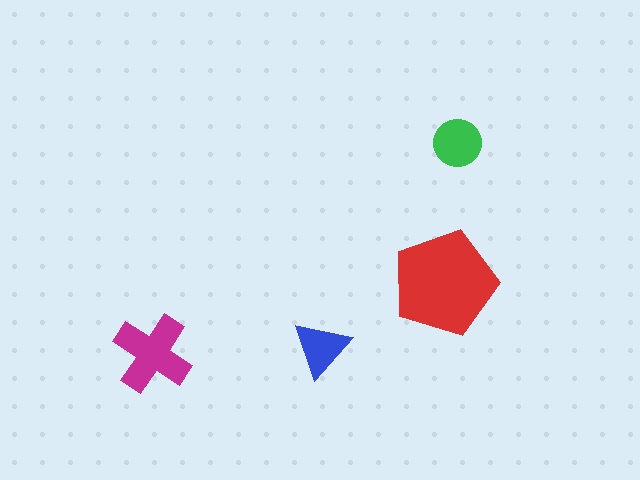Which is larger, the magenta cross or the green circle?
The magenta cross.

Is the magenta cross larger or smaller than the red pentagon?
Smaller.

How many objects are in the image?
There are 4 objects in the image.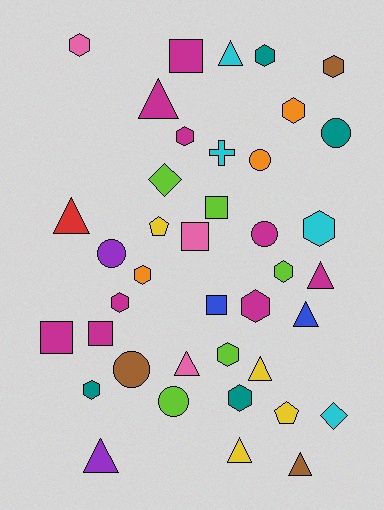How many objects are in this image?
There are 40 objects.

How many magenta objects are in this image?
There are 9 magenta objects.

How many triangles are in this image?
There are 10 triangles.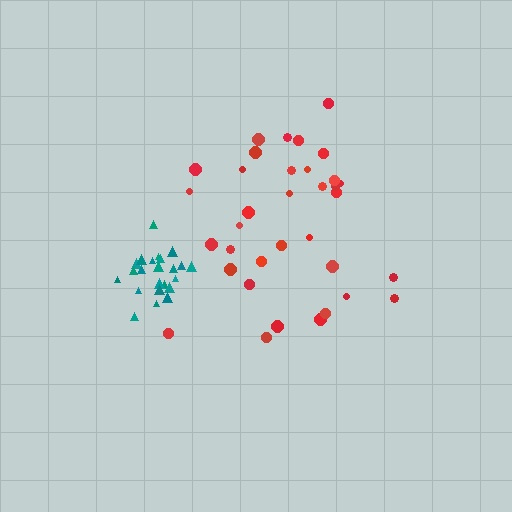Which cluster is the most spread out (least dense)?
Red.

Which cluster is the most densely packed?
Teal.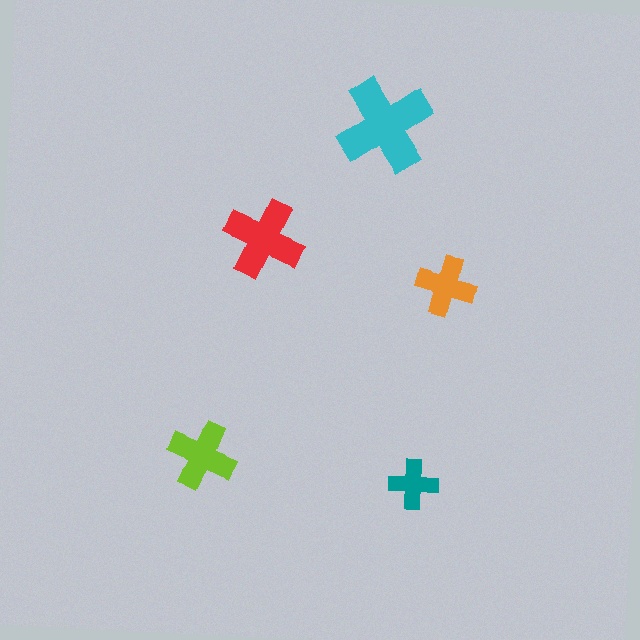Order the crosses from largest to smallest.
the cyan one, the red one, the lime one, the orange one, the teal one.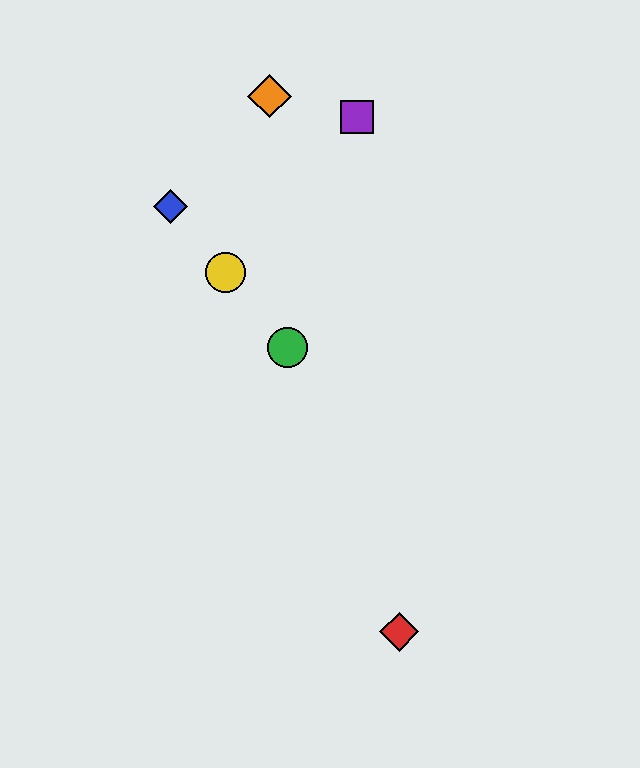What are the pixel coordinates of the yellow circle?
The yellow circle is at (225, 272).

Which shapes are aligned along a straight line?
The blue diamond, the green circle, the yellow circle are aligned along a straight line.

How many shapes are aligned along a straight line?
3 shapes (the blue diamond, the green circle, the yellow circle) are aligned along a straight line.